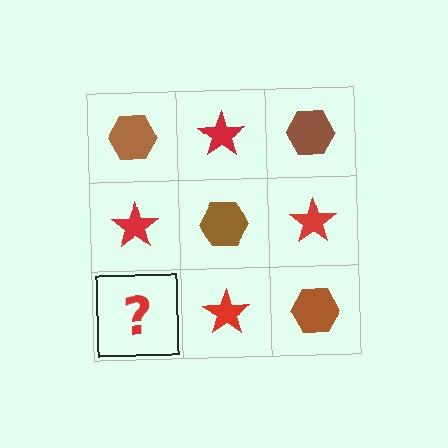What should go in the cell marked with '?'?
The missing cell should contain a brown hexagon.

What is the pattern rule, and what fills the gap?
The rule is that it alternates brown hexagon and red star in a checkerboard pattern. The gap should be filled with a brown hexagon.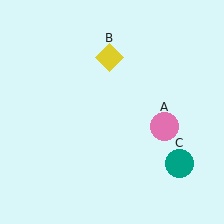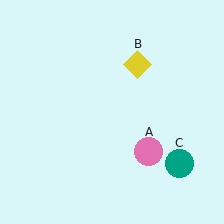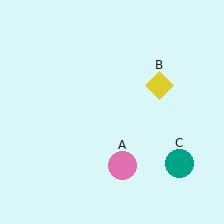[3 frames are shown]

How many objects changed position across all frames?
2 objects changed position: pink circle (object A), yellow diamond (object B).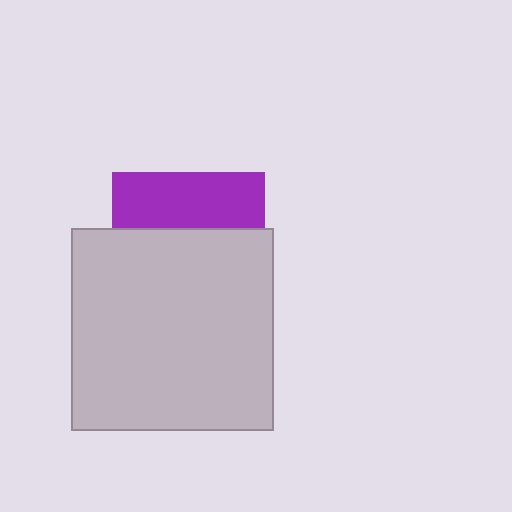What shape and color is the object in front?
The object in front is a light gray square.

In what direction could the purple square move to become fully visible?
The purple square could move up. That would shift it out from behind the light gray square entirely.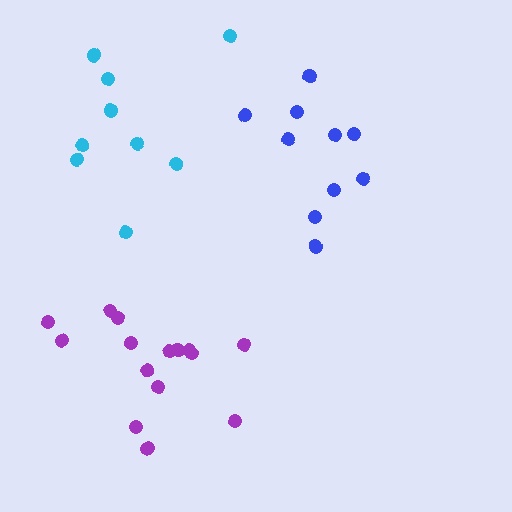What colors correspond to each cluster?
The clusters are colored: purple, cyan, blue.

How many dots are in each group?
Group 1: 15 dots, Group 2: 9 dots, Group 3: 10 dots (34 total).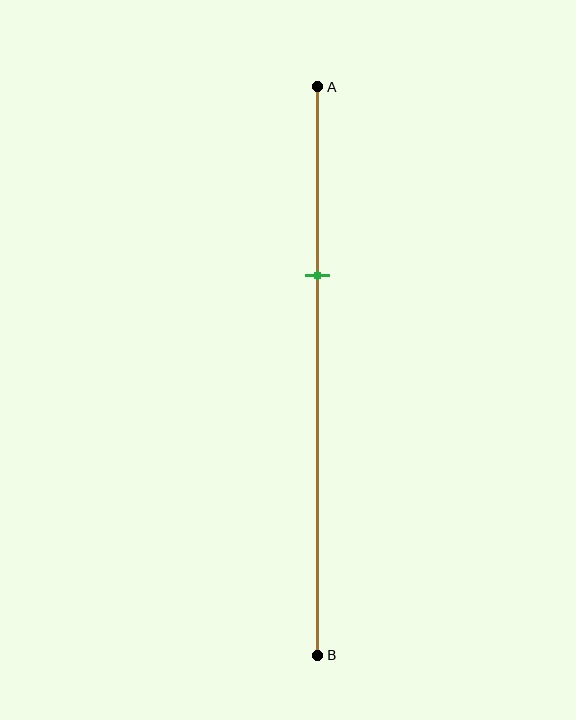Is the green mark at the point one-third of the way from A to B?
Yes, the mark is approximately at the one-third point.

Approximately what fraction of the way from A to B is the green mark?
The green mark is approximately 35% of the way from A to B.